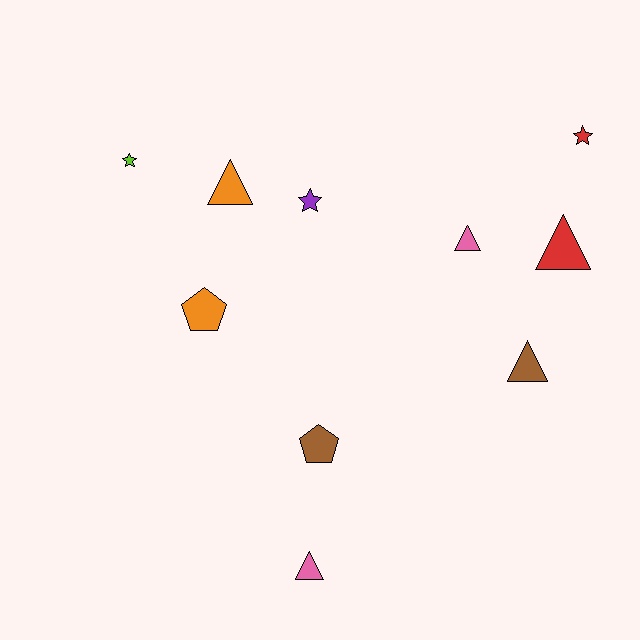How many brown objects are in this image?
There are 2 brown objects.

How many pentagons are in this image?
There are 2 pentagons.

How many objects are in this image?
There are 10 objects.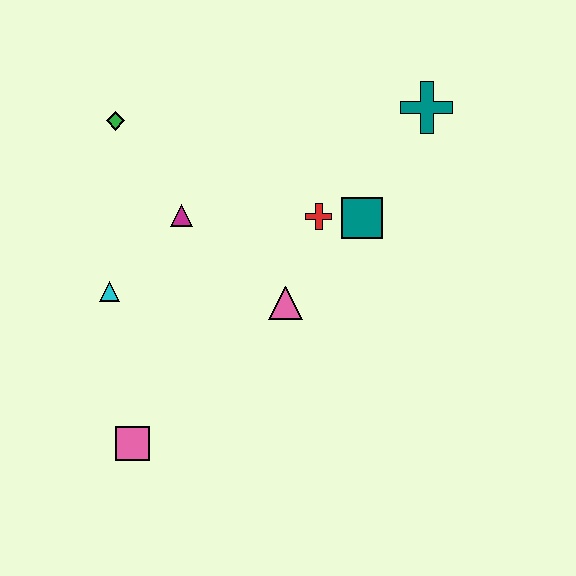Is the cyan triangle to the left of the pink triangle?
Yes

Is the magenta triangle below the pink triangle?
No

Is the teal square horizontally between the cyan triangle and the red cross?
No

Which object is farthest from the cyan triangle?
The teal cross is farthest from the cyan triangle.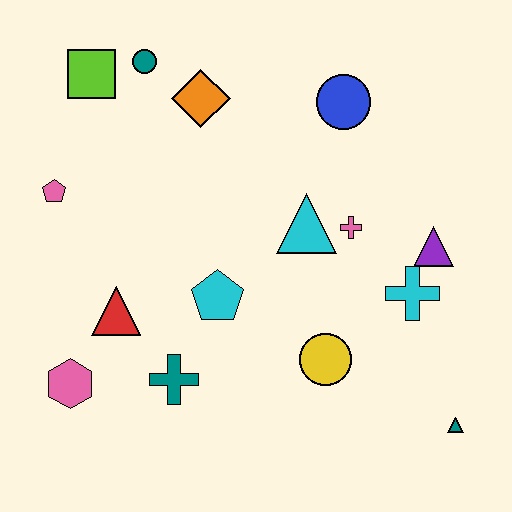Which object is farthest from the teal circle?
The teal triangle is farthest from the teal circle.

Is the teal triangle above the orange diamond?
No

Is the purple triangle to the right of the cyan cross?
Yes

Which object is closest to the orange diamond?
The teal circle is closest to the orange diamond.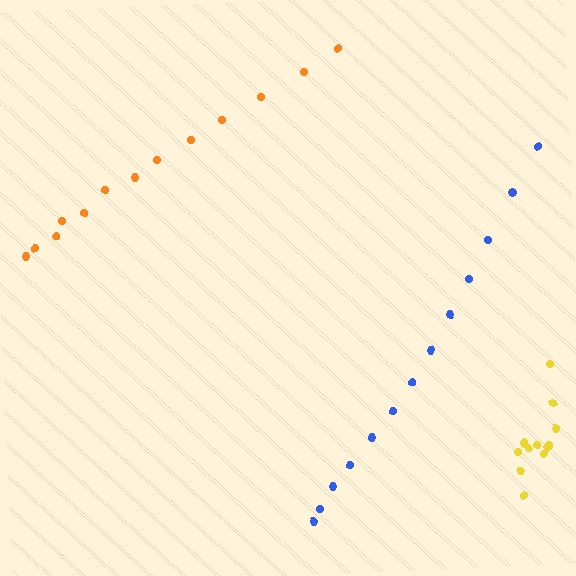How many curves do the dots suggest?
There are 3 distinct paths.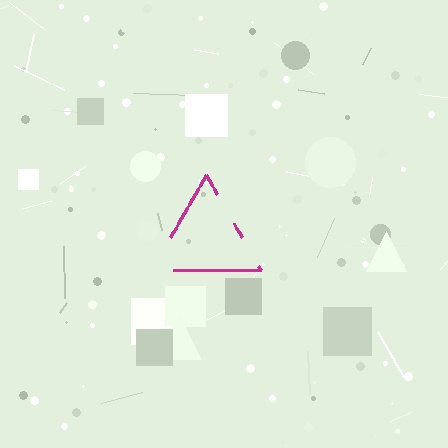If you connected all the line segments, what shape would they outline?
They would outline a triangle.